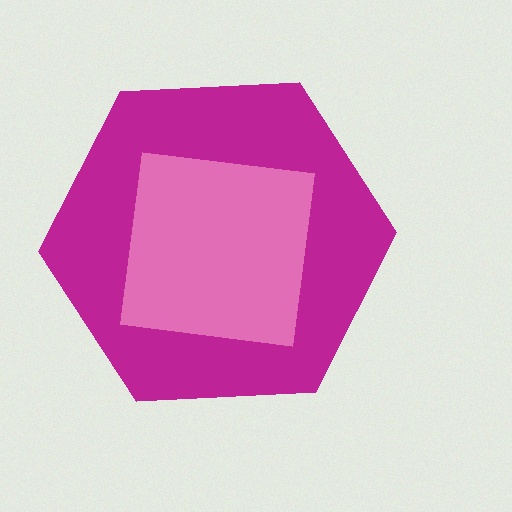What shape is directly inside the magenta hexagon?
The pink square.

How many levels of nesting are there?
2.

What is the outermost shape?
The magenta hexagon.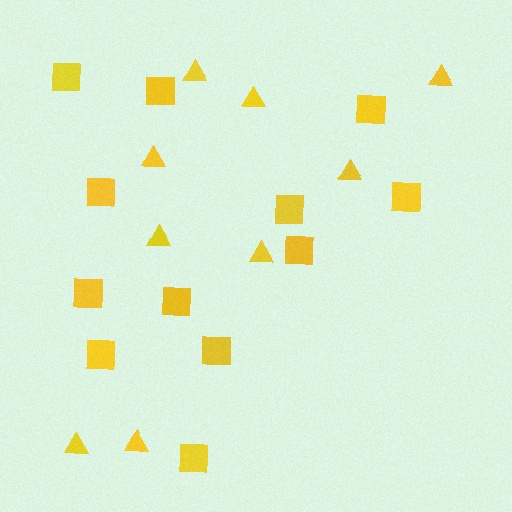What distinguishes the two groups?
There are 2 groups: one group of triangles (9) and one group of squares (12).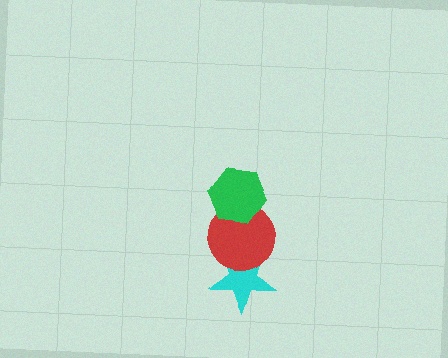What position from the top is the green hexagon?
The green hexagon is 1st from the top.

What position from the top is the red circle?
The red circle is 2nd from the top.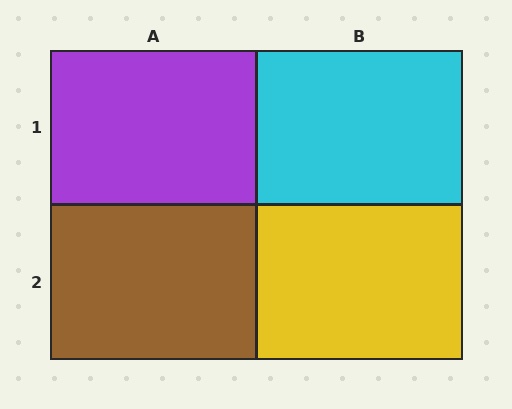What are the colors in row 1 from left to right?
Purple, cyan.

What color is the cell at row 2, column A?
Brown.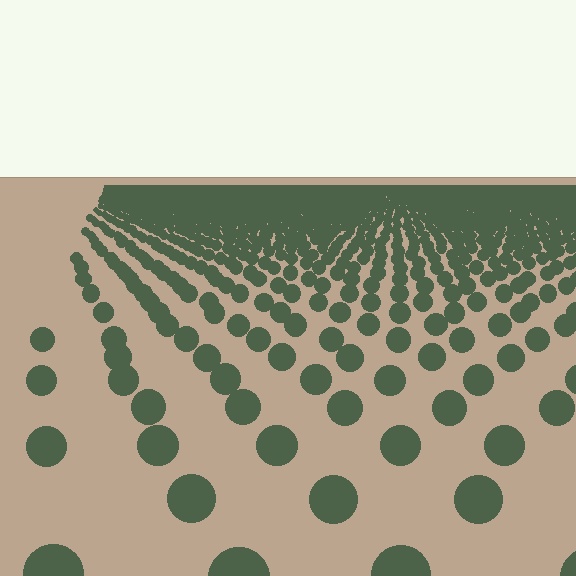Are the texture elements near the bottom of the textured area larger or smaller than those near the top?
Larger. Near the bottom, elements are closer to the viewer and appear at a bigger on-screen size.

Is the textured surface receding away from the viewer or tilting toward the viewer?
The surface is receding away from the viewer. Texture elements get smaller and denser toward the top.